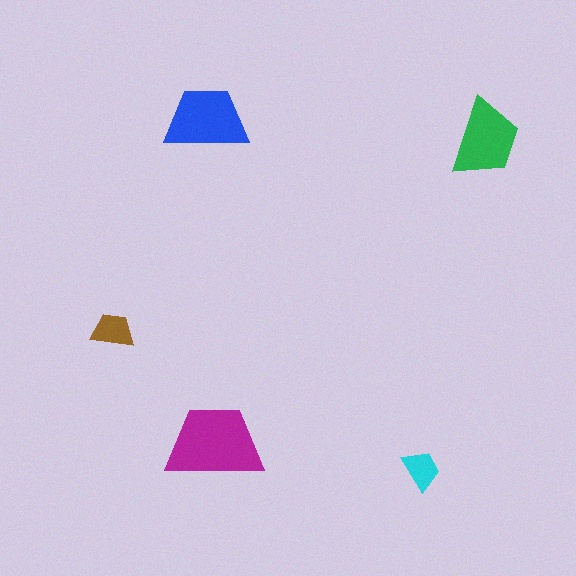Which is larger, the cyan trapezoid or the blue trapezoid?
The blue one.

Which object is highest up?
The blue trapezoid is topmost.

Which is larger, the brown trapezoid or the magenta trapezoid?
The magenta one.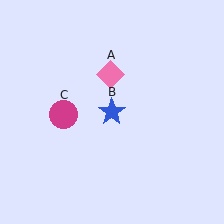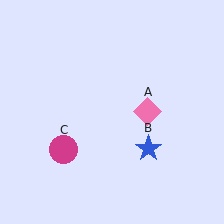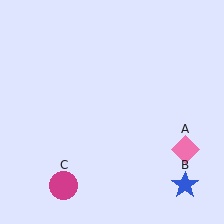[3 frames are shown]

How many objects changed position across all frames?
3 objects changed position: pink diamond (object A), blue star (object B), magenta circle (object C).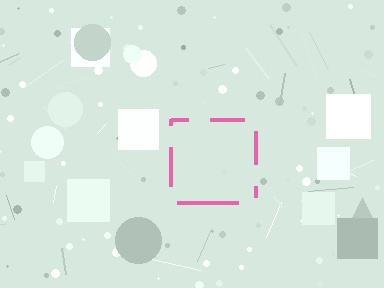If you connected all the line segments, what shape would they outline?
They would outline a square.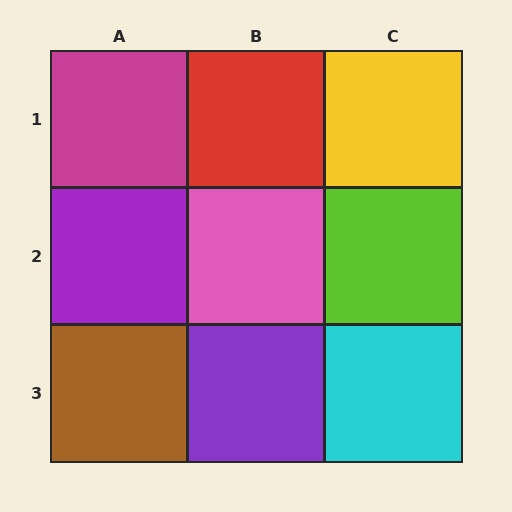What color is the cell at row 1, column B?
Red.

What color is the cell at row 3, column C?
Cyan.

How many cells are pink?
1 cell is pink.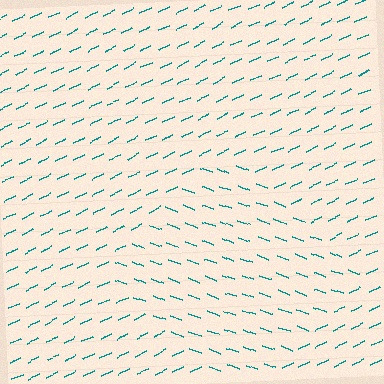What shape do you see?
I see a diamond.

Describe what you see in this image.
The image is filled with small teal line segments. A diamond region in the image has lines oriented differently from the surrounding lines, creating a visible texture boundary.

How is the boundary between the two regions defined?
The boundary is defined purely by a change in line orientation (approximately 45 degrees difference). All lines are the same color and thickness.